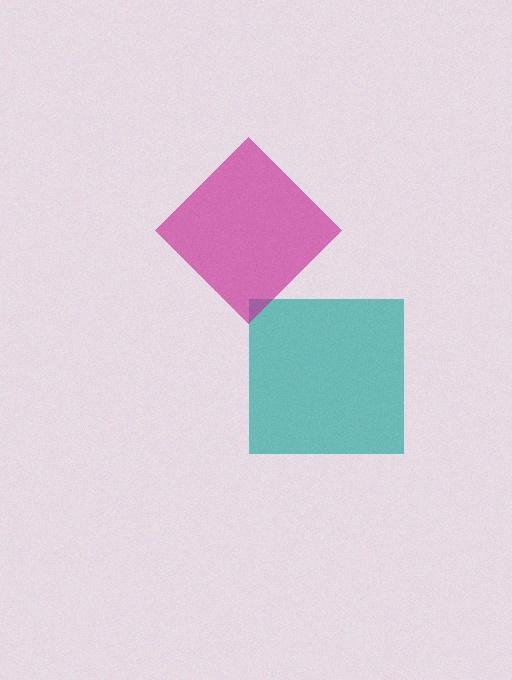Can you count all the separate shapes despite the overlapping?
Yes, there are 2 separate shapes.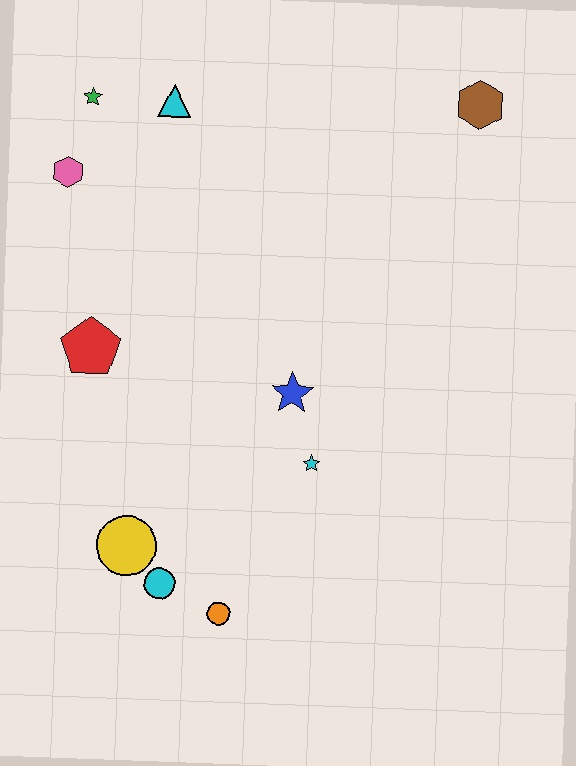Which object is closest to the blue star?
The cyan star is closest to the blue star.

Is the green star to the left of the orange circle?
Yes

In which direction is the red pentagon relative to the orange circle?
The red pentagon is above the orange circle.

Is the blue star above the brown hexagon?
No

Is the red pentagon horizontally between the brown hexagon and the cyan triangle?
No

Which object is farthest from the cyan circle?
The brown hexagon is farthest from the cyan circle.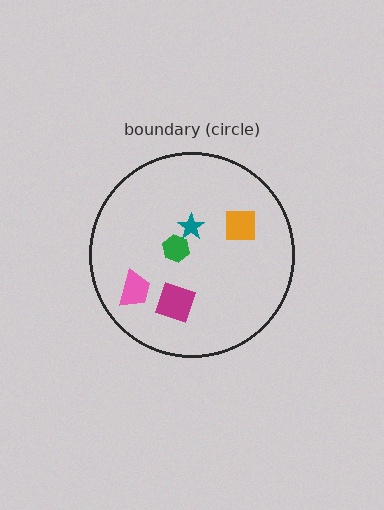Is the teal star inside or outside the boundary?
Inside.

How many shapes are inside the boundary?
5 inside, 0 outside.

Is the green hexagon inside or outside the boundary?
Inside.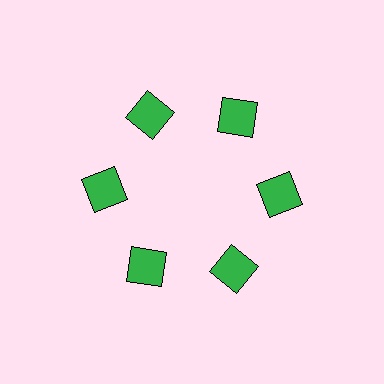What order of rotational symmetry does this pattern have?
This pattern has 6-fold rotational symmetry.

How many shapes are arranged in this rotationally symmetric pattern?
There are 6 shapes, arranged in 6 groups of 1.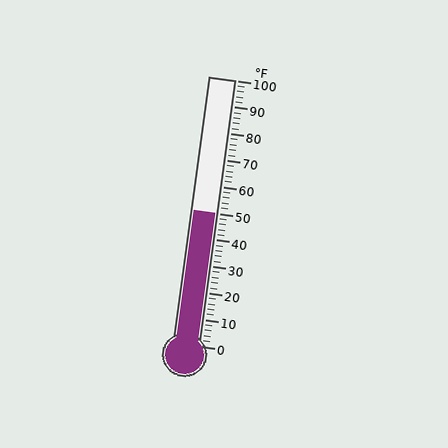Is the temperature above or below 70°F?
The temperature is below 70°F.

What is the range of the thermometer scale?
The thermometer scale ranges from 0°F to 100°F.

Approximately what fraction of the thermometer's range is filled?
The thermometer is filled to approximately 50% of its range.